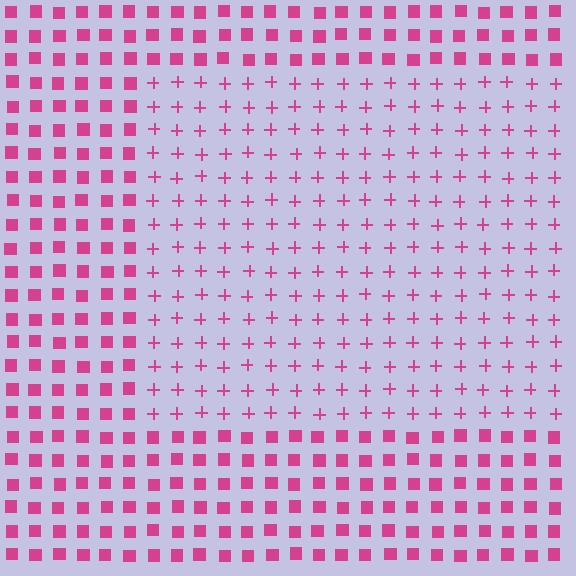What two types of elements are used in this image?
The image uses plus signs inside the rectangle region and squares outside it.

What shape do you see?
I see a rectangle.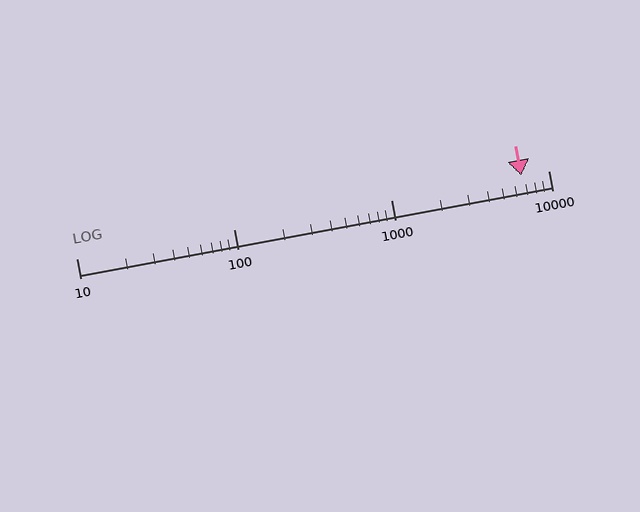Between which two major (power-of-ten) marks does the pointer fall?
The pointer is between 1000 and 10000.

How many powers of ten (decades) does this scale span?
The scale spans 3 decades, from 10 to 10000.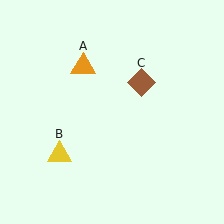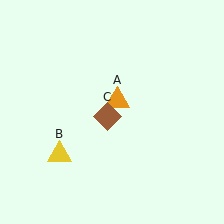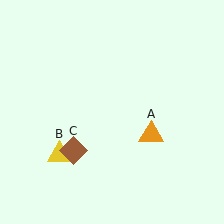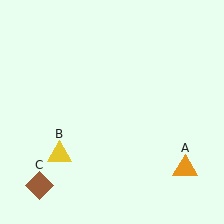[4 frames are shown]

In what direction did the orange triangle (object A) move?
The orange triangle (object A) moved down and to the right.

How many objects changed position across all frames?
2 objects changed position: orange triangle (object A), brown diamond (object C).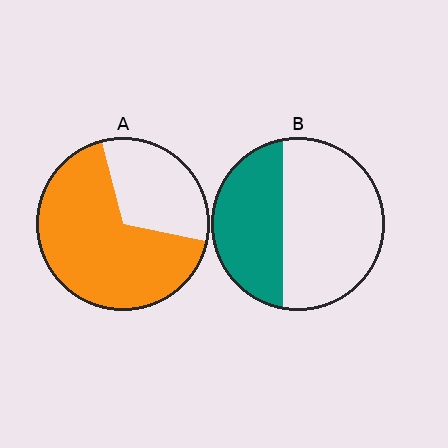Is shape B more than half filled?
No.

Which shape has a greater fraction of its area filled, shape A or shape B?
Shape A.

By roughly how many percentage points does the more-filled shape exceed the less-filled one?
By roughly 30 percentage points (A over B).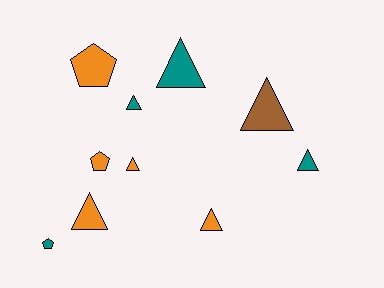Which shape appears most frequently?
Triangle, with 7 objects.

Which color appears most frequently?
Orange, with 5 objects.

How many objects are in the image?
There are 10 objects.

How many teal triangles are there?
There are 3 teal triangles.